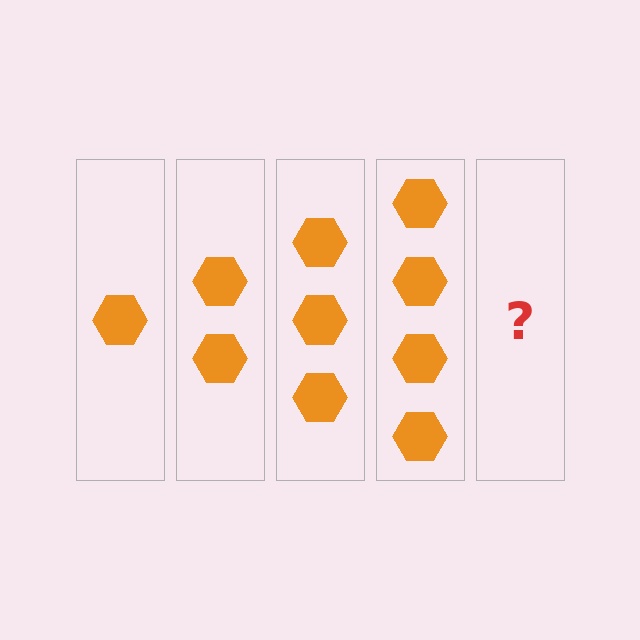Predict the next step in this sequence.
The next step is 5 hexagons.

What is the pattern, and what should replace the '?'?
The pattern is that each step adds one more hexagon. The '?' should be 5 hexagons.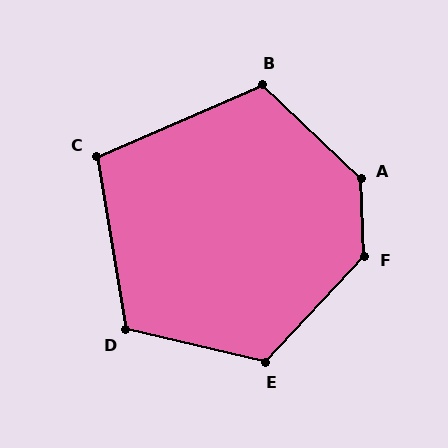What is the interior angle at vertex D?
Approximately 113 degrees (obtuse).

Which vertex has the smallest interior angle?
C, at approximately 104 degrees.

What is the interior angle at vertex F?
Approximately 134 degrees (obtuse).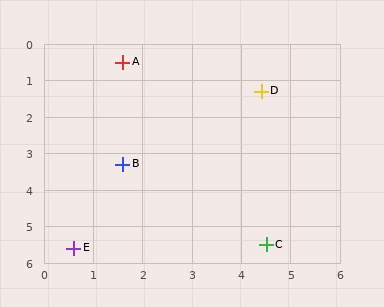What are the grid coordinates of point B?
Point B is at approximately (1.6, 3.3).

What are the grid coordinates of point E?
Point E is at approximately (0.6, 5.6).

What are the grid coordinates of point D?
Point D is at approximately (4.4, 1.3).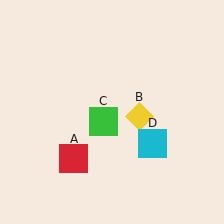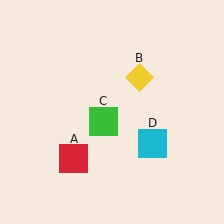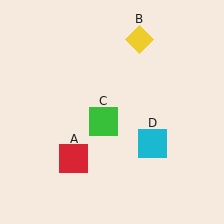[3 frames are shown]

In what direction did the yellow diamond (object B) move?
The yellow diamond (object B) moved up.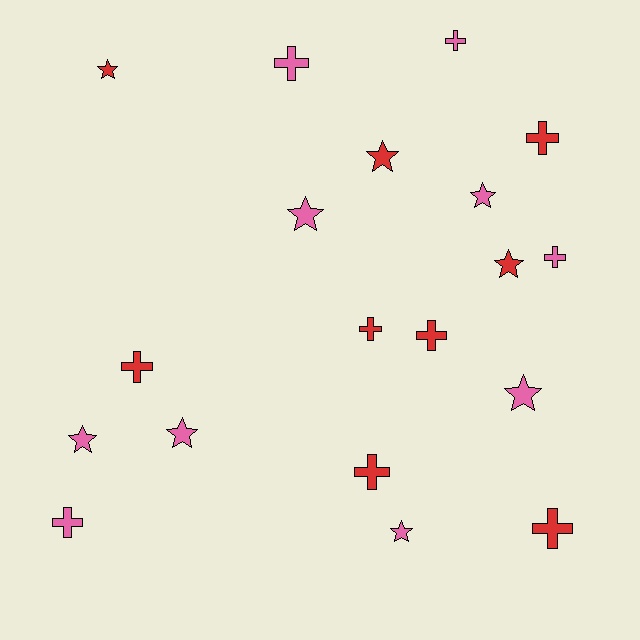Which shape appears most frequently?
Cross, with 10 objects.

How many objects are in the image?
There are 19 objects.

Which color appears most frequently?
Pink, with 10 objects.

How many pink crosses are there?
There are 4 pink crosses.